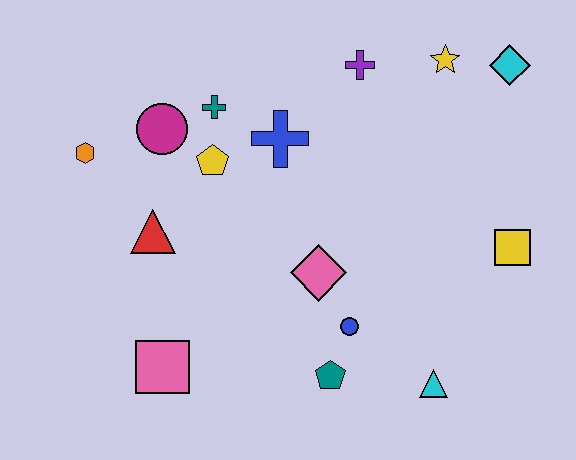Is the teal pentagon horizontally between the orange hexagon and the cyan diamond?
Yes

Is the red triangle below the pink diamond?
No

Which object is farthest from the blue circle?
The orange hexagon is farthest from the blue circle.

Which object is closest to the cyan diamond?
The yellow star is closest to the cyan diamond.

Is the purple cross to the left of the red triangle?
No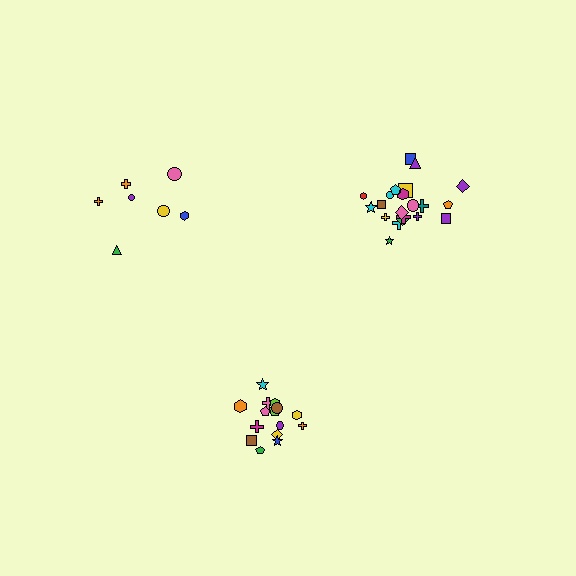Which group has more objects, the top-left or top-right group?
The top-right group.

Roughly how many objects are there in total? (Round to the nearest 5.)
Roughly 45 objects in total.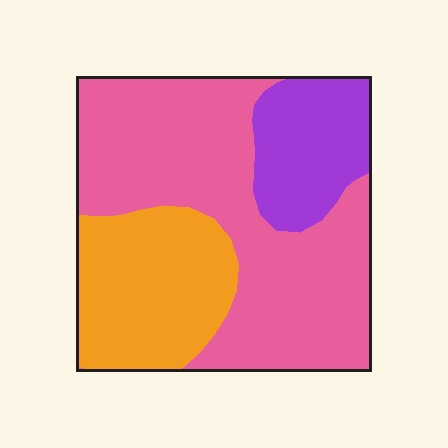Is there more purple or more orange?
Orange.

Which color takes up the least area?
Purple, at roughly 20%.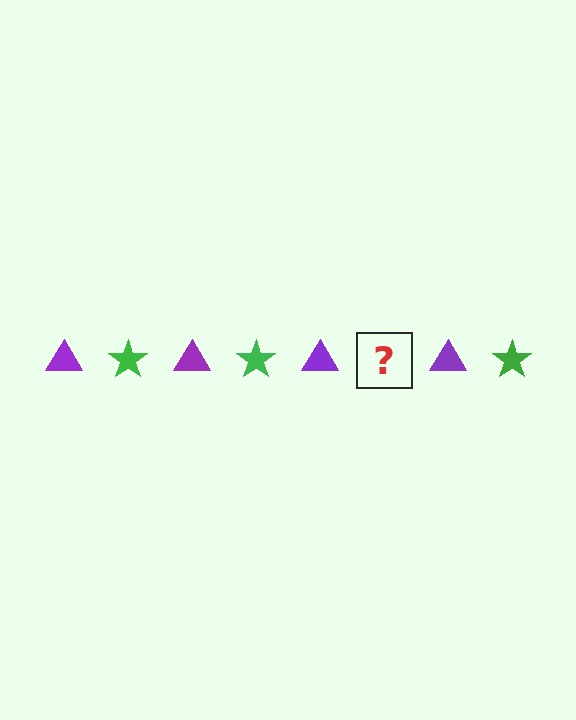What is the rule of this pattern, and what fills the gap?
The rule is that the pattern alternates between purple triangle and green star. The gap should be filled with a green star.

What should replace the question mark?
The question mark should be replaced with a green star.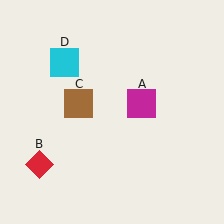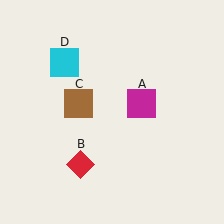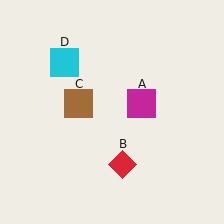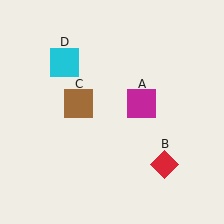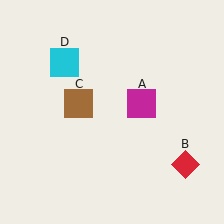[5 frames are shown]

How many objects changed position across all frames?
1 object changed position: red diamond (object B).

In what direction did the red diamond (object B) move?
The red diamond (object B) moved right.